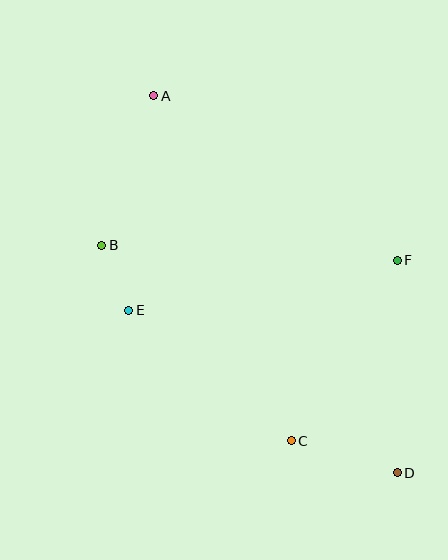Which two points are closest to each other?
Points B and E are closest to each other.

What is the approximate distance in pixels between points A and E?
The distance between A and E is approximately 216 pixels.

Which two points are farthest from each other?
Points A and D are farthest from each other.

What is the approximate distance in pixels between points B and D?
The distance between B and D is approximately 373 pixels.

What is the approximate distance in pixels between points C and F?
The distance between C and F is approximately 209 pixels.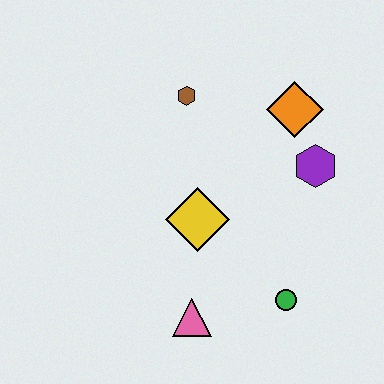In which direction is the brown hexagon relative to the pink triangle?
The brown hexagon is above the pink triangle.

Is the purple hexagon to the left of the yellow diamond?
No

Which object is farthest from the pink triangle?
The orange diamond is farthest from the pink triangle.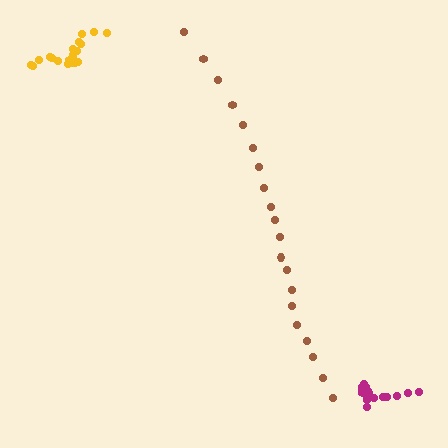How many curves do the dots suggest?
There are 3 distinct paths.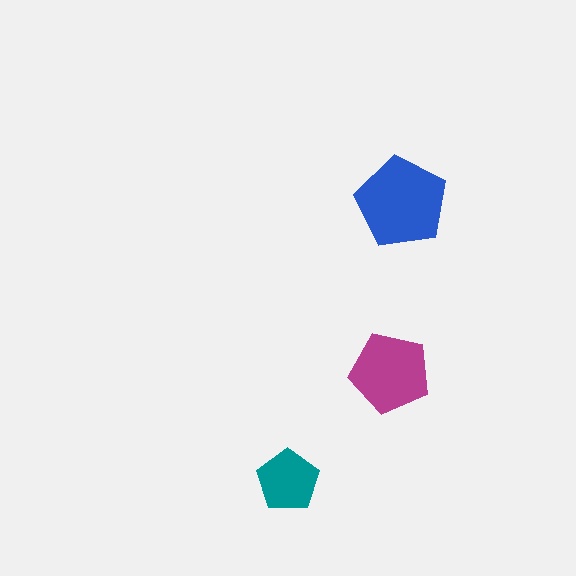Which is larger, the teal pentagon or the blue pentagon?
The blue one.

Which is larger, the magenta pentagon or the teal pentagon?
The magenta one.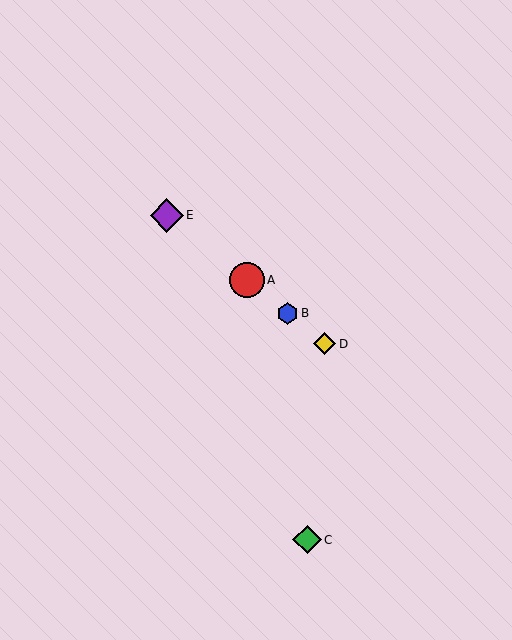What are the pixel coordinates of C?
Object C is at (307, 540).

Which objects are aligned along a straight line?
Objects A, B, D, E are aligned along a straight line.